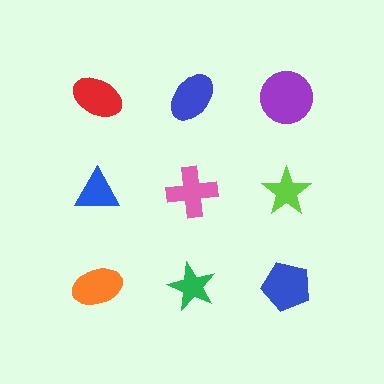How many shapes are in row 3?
3 shapes.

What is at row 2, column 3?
A lime star.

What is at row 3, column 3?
A blue pentagon.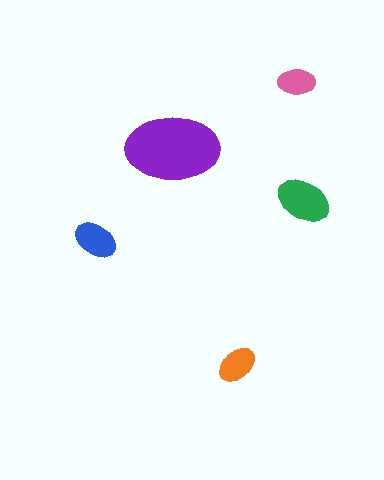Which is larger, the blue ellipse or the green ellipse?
The green one.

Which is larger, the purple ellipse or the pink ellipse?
The purple one.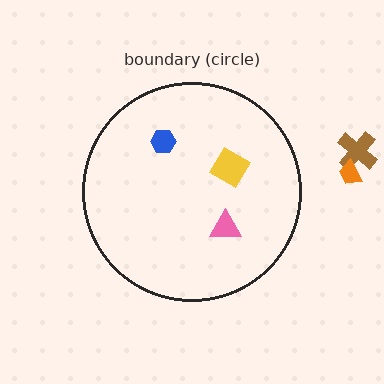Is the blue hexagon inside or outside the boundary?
Inside.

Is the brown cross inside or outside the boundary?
Outside.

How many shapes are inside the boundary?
3 inside, 2 outside.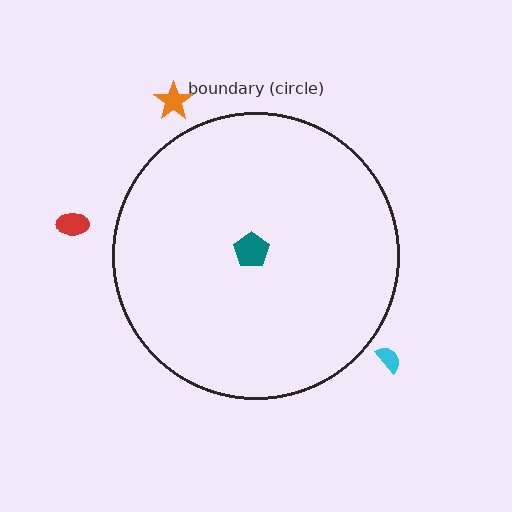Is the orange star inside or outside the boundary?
Outside.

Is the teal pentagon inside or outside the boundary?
Inside.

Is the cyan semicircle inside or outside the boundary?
Outside.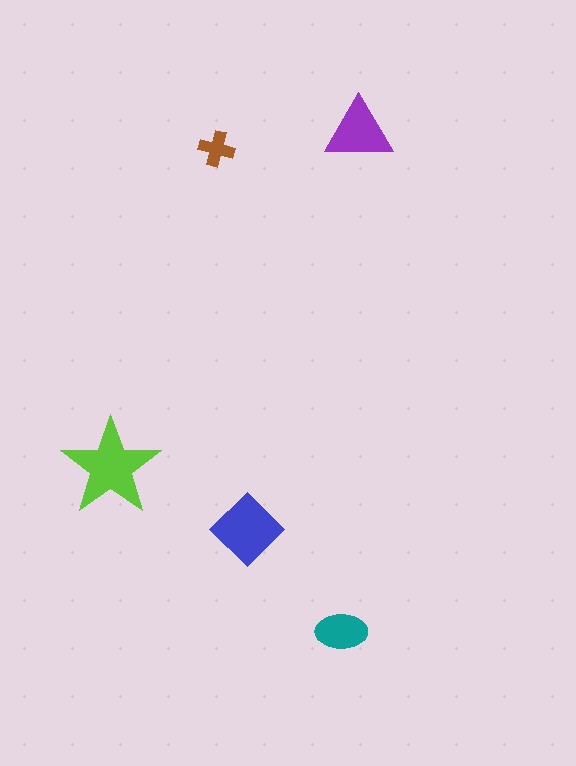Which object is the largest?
The lime star.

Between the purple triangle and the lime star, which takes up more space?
The lime star.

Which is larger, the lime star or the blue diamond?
The lime star.